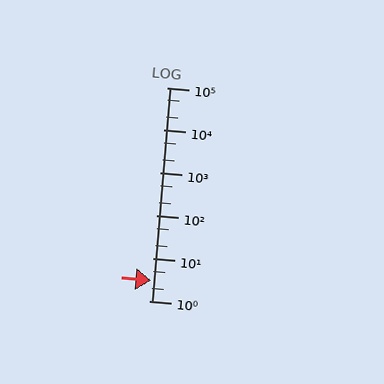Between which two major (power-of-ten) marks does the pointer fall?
The pointer is between 1 and 10.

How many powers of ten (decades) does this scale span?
The scale spans 5 decades, from 1 to 100000.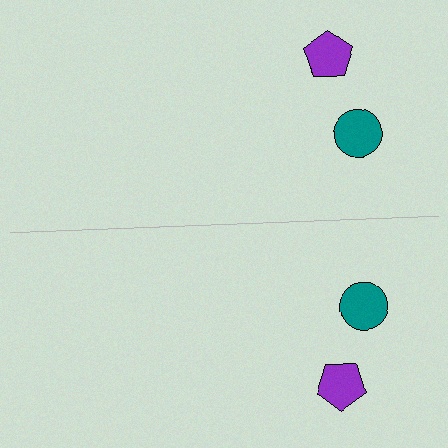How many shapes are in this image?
There are 4 shapes in this image.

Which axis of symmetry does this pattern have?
The pattern has a horizontal axis of symmetry running through the center of the image.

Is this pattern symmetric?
Yes, this pattern has bilateral (reflection) symmetry.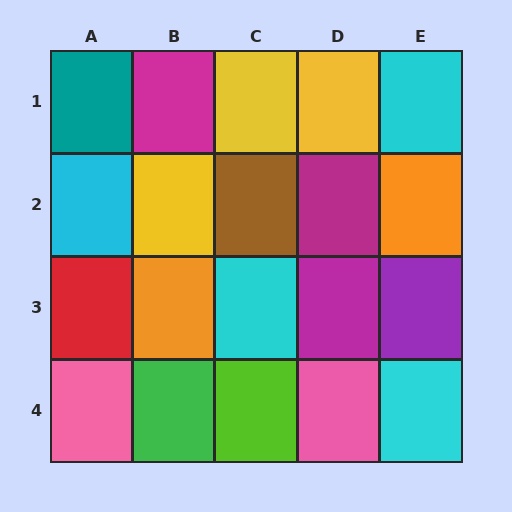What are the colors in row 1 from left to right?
Teal, magenta, yellow, yellow, cyan.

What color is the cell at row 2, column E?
Orange.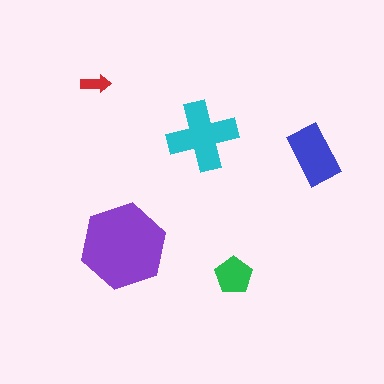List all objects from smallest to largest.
The red arrow, the green pentagon, the blue rectangle, the cyan cross, the purple hexagon.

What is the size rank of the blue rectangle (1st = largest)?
3rd.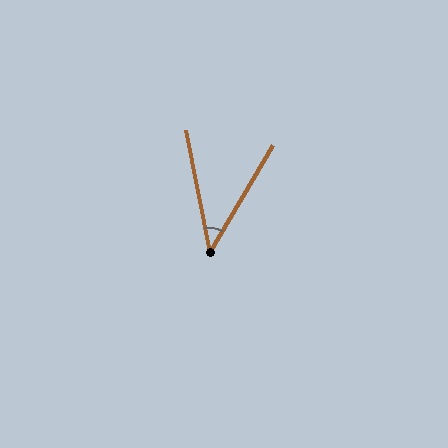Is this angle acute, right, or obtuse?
It is acute.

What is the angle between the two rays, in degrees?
Approximately 42 degrees.